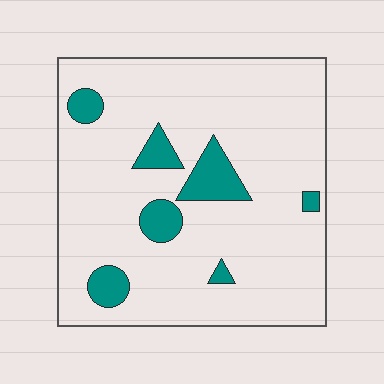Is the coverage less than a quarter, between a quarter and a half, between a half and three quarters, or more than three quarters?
Less than a quarter.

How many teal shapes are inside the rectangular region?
7.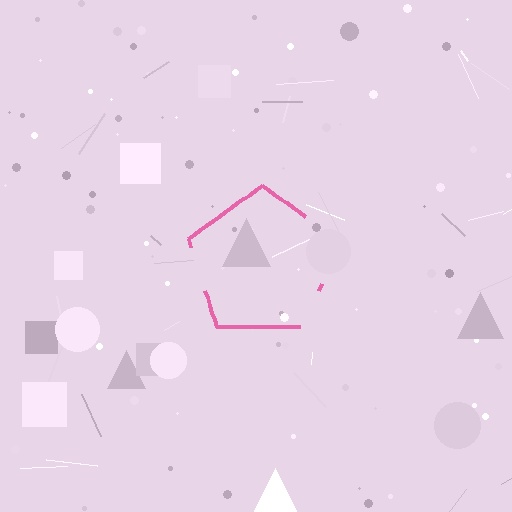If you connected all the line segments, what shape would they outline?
They would outline a pentagon.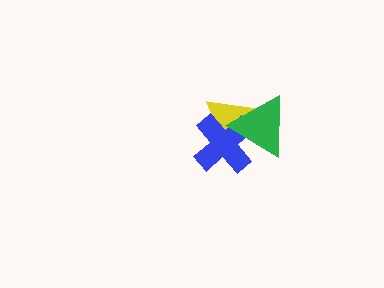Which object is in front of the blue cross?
The green triangle is in front of the blue cross.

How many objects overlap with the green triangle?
2 objects overlap with the green triangle.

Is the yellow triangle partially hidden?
Yes, it is partially covered by another shape.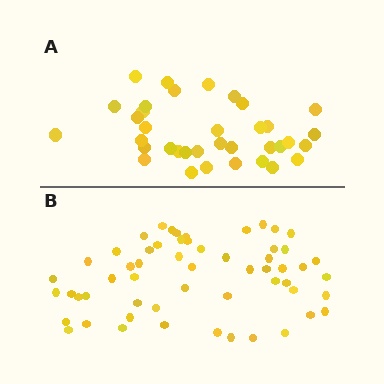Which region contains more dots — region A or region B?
Region B (the bottom region) has more dots.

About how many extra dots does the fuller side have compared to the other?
Region B has approximately 20 more dots than region A.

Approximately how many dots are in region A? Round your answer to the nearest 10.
About 40 dots. (The exact count is 36, which rounds to 40.)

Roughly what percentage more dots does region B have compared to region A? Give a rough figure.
About 60% more.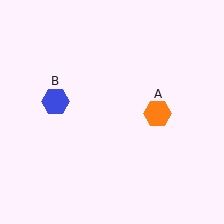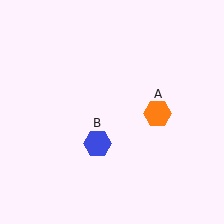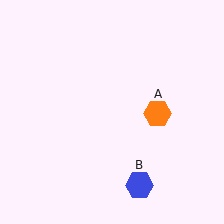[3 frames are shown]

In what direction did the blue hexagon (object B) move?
The blue hexagon (object B) moved down and to the right.